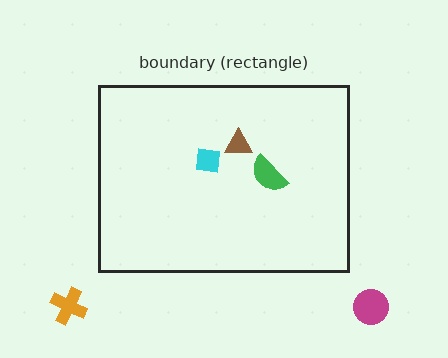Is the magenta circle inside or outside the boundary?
Outside.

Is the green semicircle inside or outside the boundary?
Inside.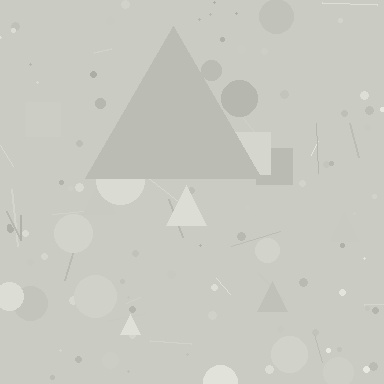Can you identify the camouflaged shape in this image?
The camouflaged shape is a triangle.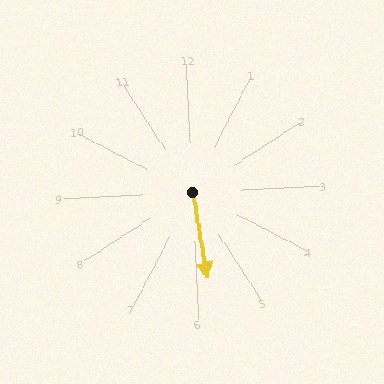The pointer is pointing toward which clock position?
Roughly 6 o'clock.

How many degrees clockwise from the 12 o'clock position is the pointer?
Approximately 173 degrees.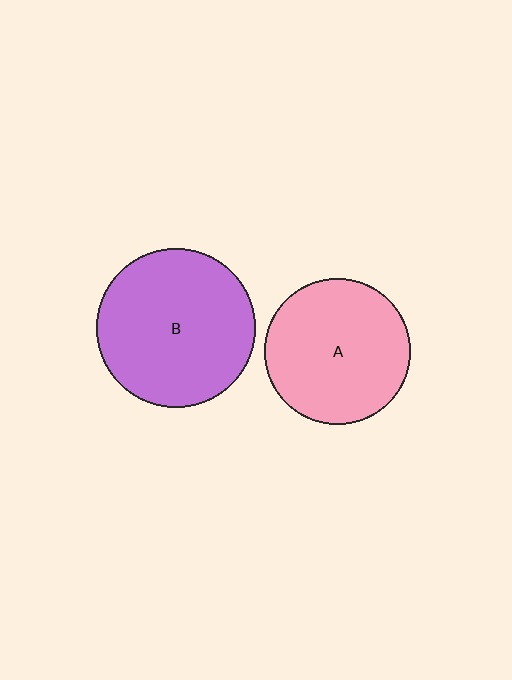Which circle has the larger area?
Circle B (purple).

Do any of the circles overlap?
No, none of the circles overlap.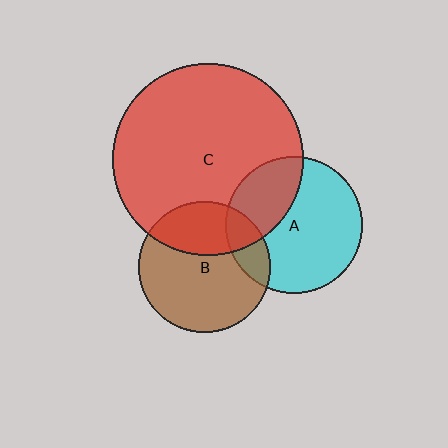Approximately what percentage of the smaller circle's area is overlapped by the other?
Approximately 30%.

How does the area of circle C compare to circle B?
Approximately 2.1 times.